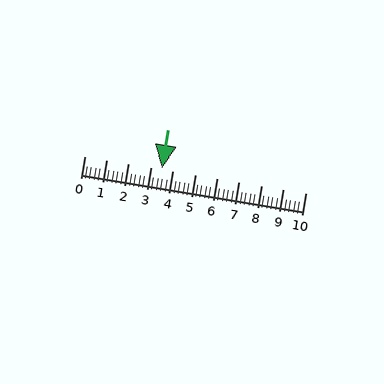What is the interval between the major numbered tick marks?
The major tick marks are spaced 1 units apart.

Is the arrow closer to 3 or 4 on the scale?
The arrow is closer to 4.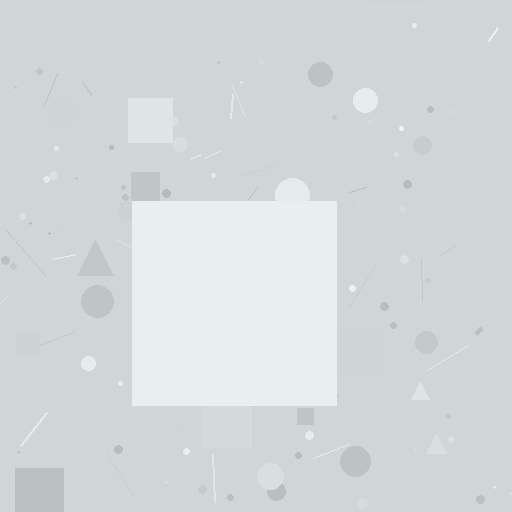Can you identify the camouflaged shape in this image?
The camouflaged shape is a square.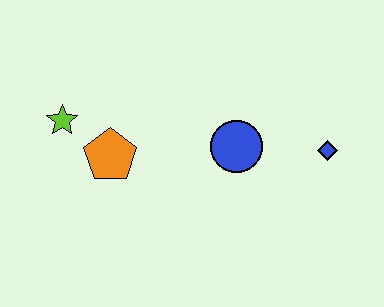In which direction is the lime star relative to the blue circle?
The lime star is to the left of the blue circle.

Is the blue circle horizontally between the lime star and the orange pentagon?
No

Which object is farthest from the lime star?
The blue diamond is farthest from the lime star.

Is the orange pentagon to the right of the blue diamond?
No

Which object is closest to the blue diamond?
The blue circle is closest to the blue diamond.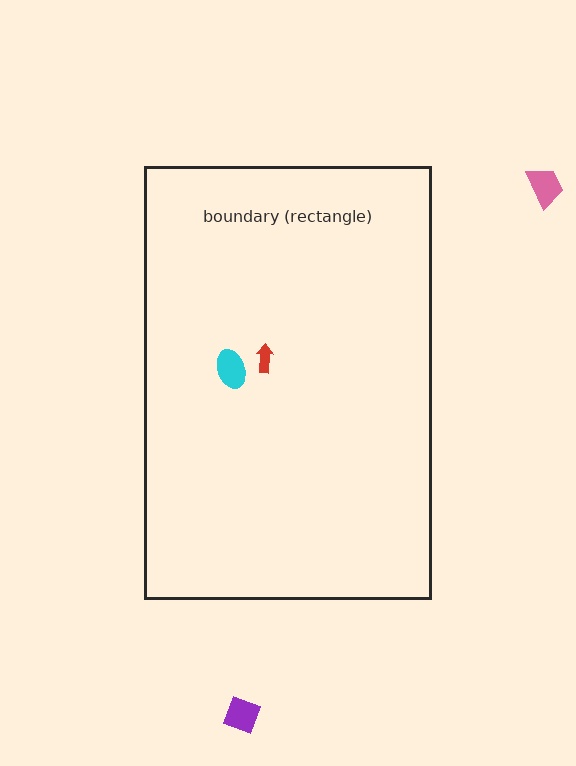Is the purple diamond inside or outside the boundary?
Outside.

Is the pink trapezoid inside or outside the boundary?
Outside.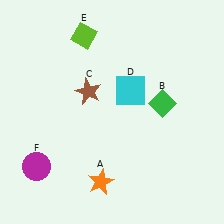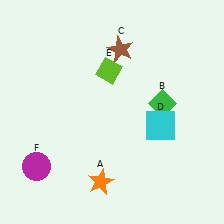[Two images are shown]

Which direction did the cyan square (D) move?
The cyan square (D) moved down.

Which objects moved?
The objects that moved are: the brown star (C), the cyan square (D), the lime diamond (E).